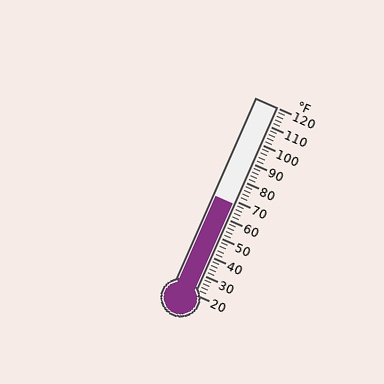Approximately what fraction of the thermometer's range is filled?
The thermometer is filled to approximately 50% of its range.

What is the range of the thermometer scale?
The thermometer scale ranges from 20°F to 120°F.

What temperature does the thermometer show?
The thermometer shows approximately 68°F.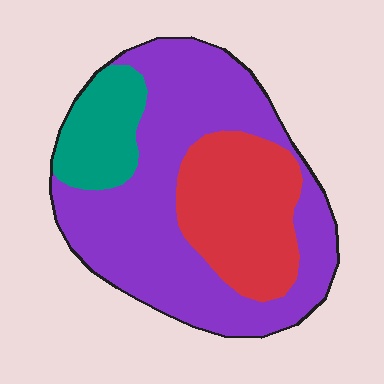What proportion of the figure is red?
Red takes up between a sixth and a third of the figure.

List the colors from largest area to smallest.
From largest to smallest: purple, red, teal.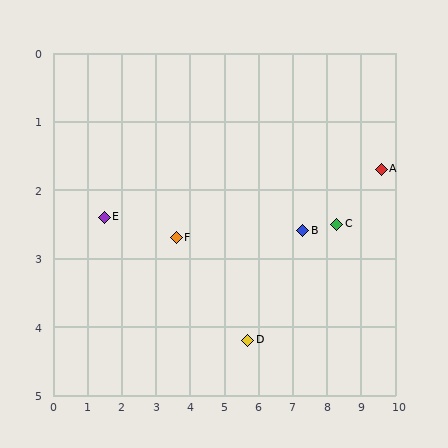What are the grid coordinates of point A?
Point A is at approximately (9.6, 1.7).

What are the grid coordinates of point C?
Point C is at approximately (8.3, 2.5).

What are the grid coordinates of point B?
Point B is at approximately (7.3, 2.6).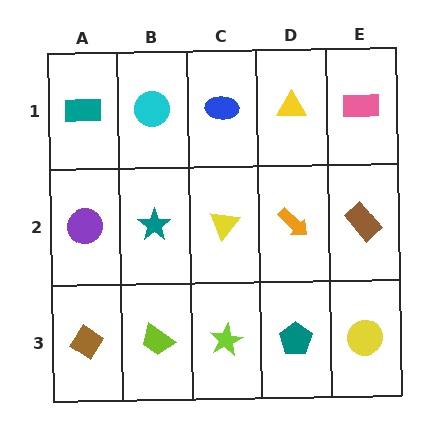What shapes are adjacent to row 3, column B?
A teal star (row 2, column B), a brown diamond (row 3, column A), a lime star (row 3, column C).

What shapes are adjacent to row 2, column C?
A blue ellipse (row 1, column C), a lime star (row 3, column C), a teal star (row 2, column B), an orange arrow (row 2, column D).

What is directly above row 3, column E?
A brown rectangle.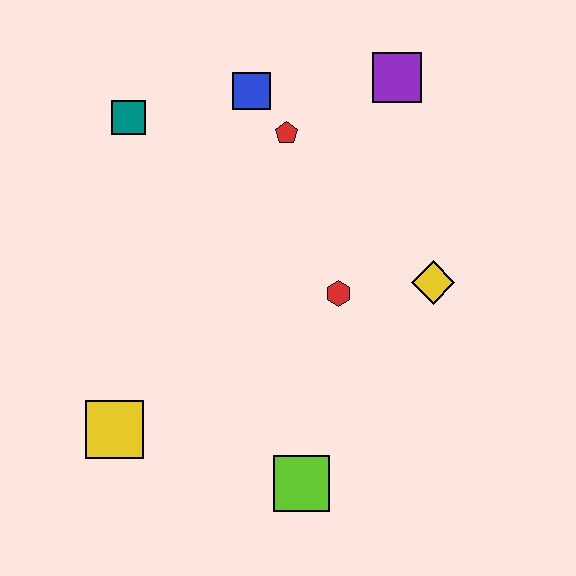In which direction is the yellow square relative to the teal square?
The yellow square is below the teal square.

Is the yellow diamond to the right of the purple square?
Yes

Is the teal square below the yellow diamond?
No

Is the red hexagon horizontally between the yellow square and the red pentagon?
No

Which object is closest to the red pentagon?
The blue square is closest to the red pentagon.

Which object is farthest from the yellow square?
The purple square is farthest from the yellow square.